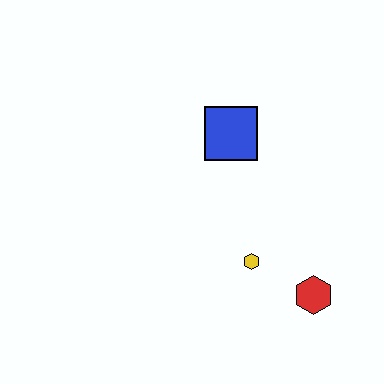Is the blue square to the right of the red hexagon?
No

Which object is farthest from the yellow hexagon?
The blue square is farthest from the yellow hexagon.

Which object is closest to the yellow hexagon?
The red hexagon is closest to the yellow hexagon.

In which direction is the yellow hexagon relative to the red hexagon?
The yellow hexagon is to the left of the red hexagon.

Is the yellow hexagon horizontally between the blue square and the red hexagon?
Yes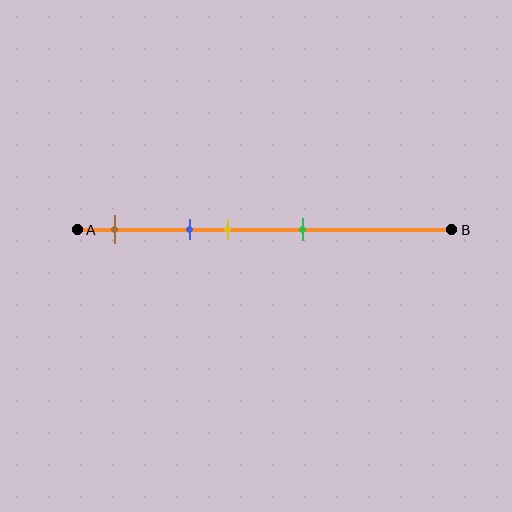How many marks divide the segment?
There are 4 marks dividing the segment.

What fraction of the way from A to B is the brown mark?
The brown mark is approximately 10% (0.1) of the way from A to B.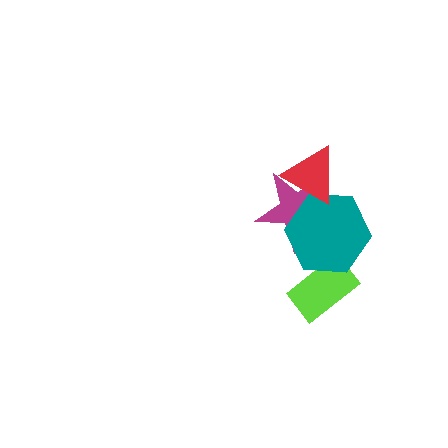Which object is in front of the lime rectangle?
The teal hexagon is in front of the lime rectangle.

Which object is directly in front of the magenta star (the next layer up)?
The teal hexagon is directly in front of the magenta star.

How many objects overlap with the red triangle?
2 objects overlap with the red triangle.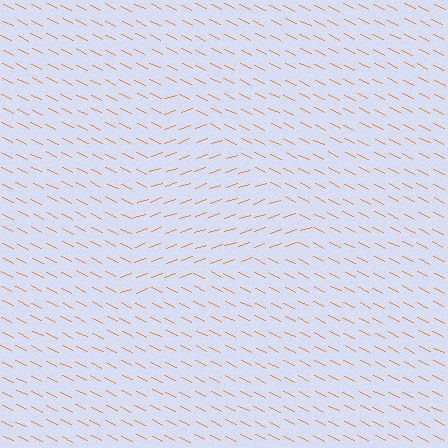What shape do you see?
I see a triangle.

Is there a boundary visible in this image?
Yes, there is a texture boundary formed by a change in line orientation.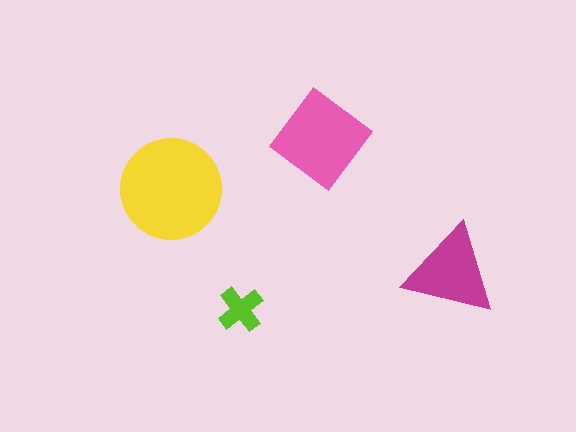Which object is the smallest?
The lime cross.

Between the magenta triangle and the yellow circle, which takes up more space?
The yellow circle.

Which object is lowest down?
The lime cross is bottommost.